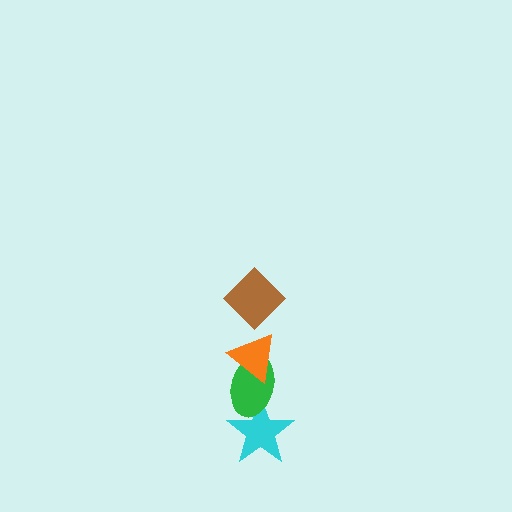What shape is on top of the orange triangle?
The brown diamond is on top of the orange triangle.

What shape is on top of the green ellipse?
The orange triangle is on top of the green ellipse.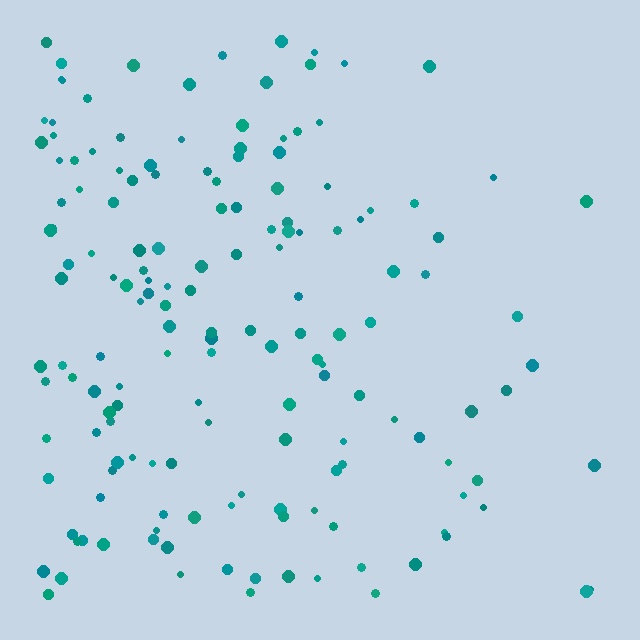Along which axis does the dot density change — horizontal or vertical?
Horizontal.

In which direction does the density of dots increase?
From right to left, with the left side densest.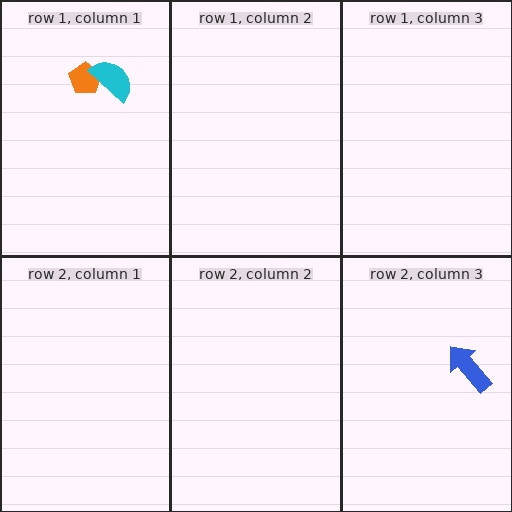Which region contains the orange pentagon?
The row 1, column 1 region.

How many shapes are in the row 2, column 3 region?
1.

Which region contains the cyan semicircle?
The row 1, column 1 region.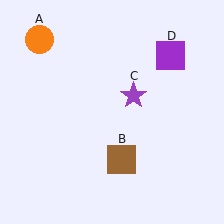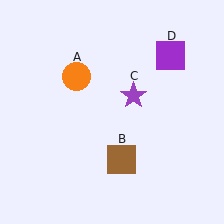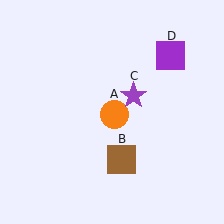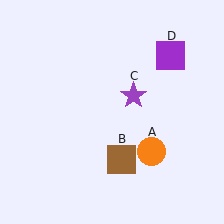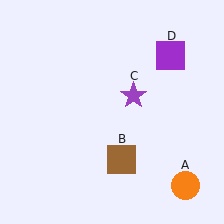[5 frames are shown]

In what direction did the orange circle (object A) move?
The orange circle (object A) moved down and to the right.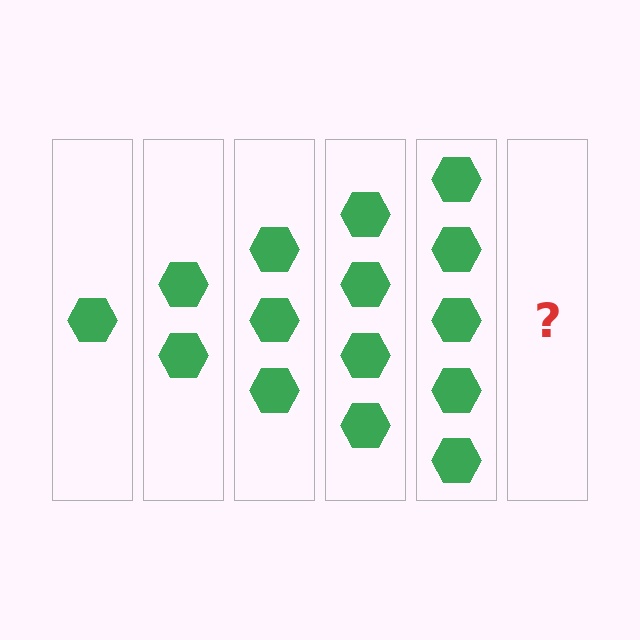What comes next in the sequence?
The next element should be 6 hexagons.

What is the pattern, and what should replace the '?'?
The pattern is that each step adds one more hexagon. The '?' should be 6 hexagons.